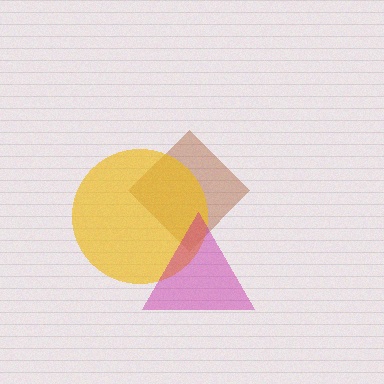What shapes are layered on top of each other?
The layered shapes are: a brown diamond, a yellow circle, a magenta triangle.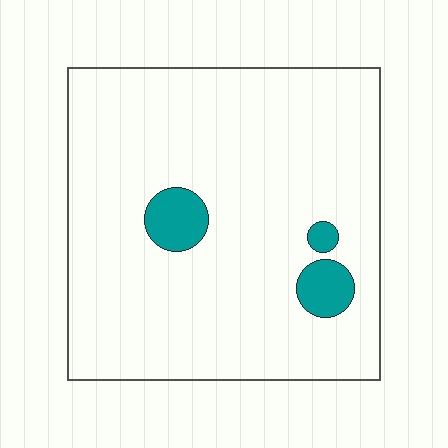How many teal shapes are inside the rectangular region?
3.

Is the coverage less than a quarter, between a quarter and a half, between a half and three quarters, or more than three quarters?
Less than a quarter.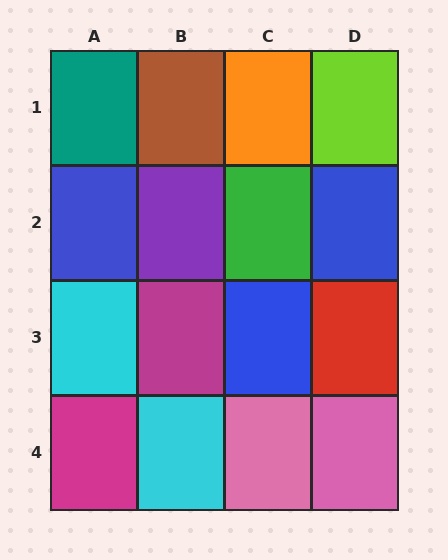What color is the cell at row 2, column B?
Purple.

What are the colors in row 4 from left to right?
Magenta, cyan, pink, pink.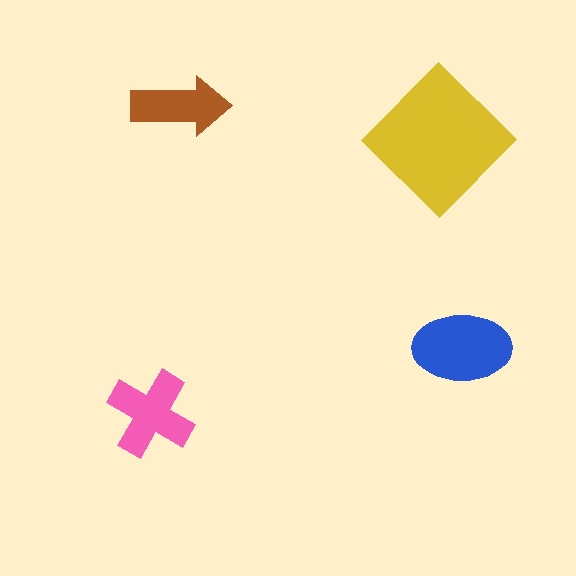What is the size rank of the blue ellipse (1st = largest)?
2nd.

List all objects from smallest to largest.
The brown arrow, the pink cross, the blue ellipse, the yellow diamond.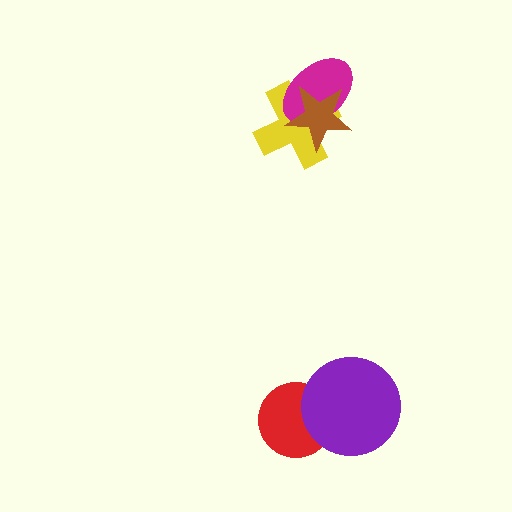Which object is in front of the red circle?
The purple circle is in front of the red circle.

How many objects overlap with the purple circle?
1 object overlaps with the purple circle.